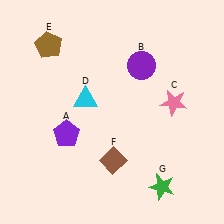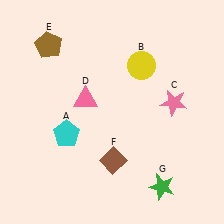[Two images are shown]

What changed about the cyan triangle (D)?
In Image 1, D is cyan. In Image 2, it changed to pink.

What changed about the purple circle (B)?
In Image 1, B is purple. In Image 2, it changed to yellow.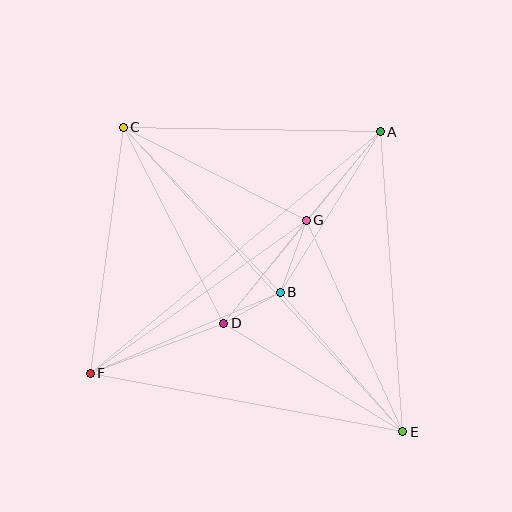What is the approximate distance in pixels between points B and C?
The distance between B and C is approximately 228 pixels.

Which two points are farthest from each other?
Points C and E are farthest from each other.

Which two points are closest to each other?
Points B and D are closest to each other.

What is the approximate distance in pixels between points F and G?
The distance between F and G is approximately 265 pixels.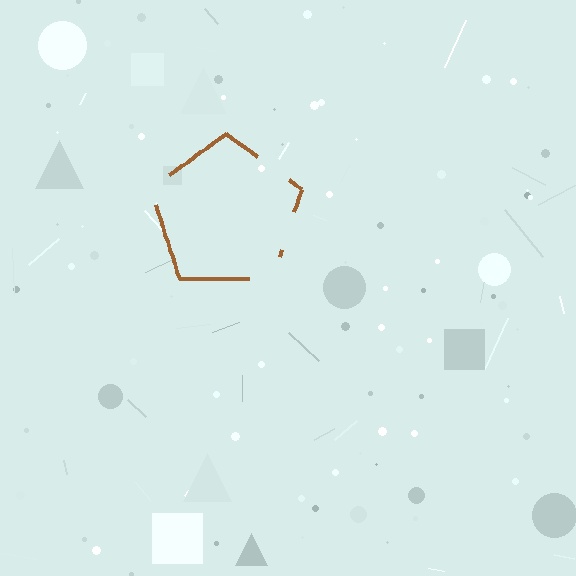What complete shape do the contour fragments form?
The contour fragments form a pentagon.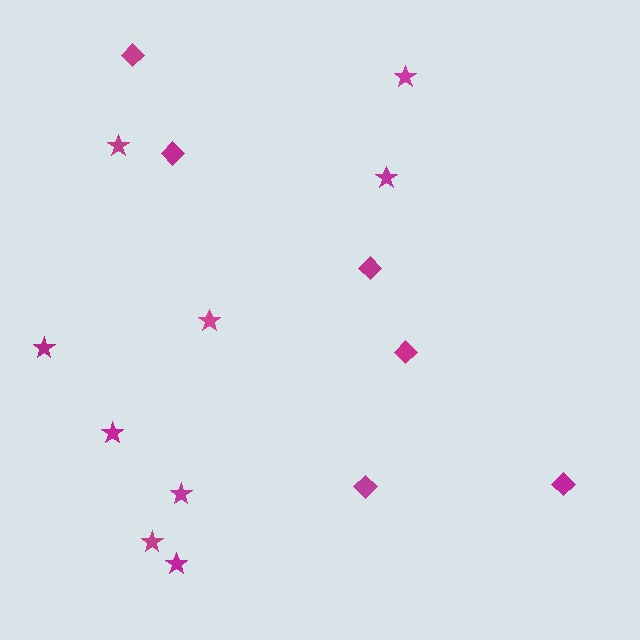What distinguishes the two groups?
There are 2 groups: one group of diamonds (6) and one group of stars (9).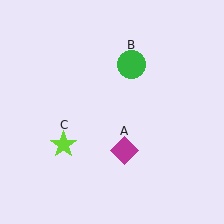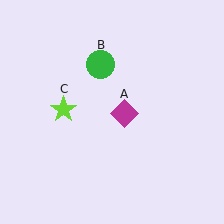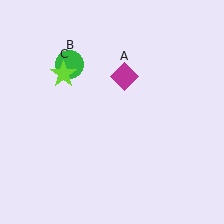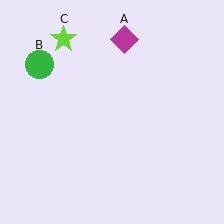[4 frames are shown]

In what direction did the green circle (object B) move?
The green circle (object B) moved left.